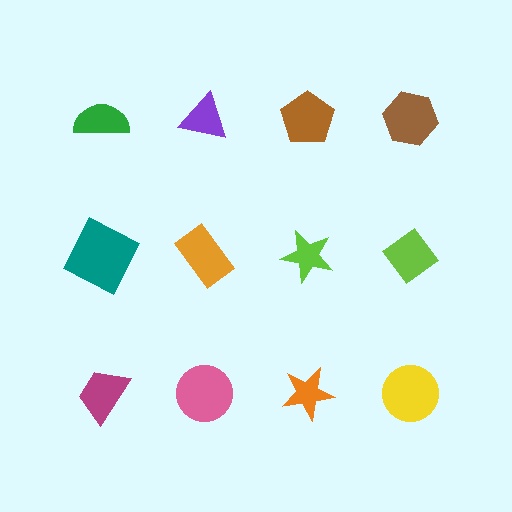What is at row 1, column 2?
A purple triangle.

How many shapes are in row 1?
4 shapes.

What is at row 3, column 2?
A pink circle.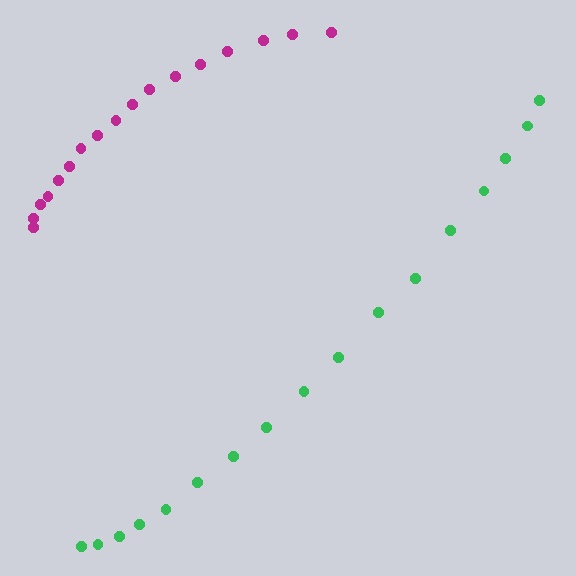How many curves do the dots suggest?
There are 2 distinct paths.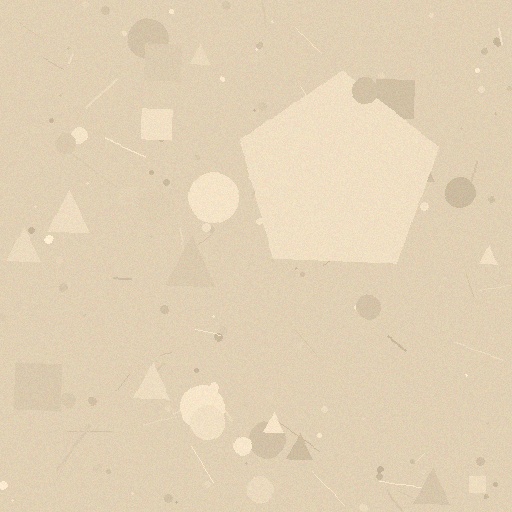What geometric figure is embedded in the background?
A pentagon is embedded in the background.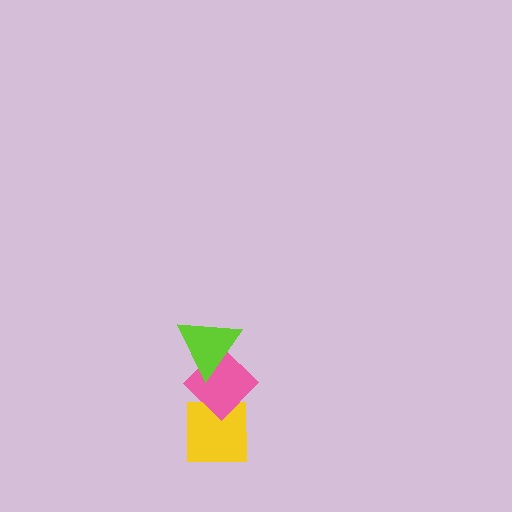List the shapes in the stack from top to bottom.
From top to bottom: the lime triangle, the pink diamond, the yellow square.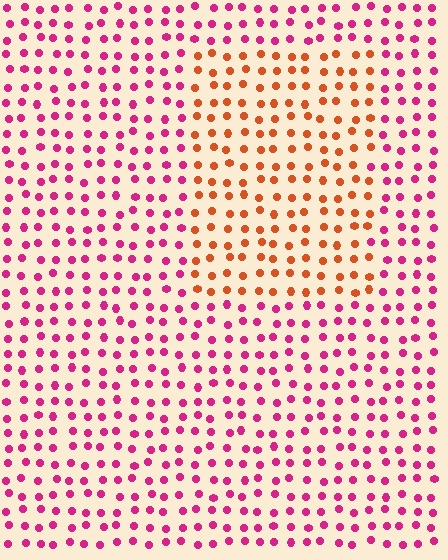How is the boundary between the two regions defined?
The boundary is defined purely by a slight shift in hue (about 51 degrees). Spacing, size, and orientation are identical on both sides.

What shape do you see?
I see a rectangle.